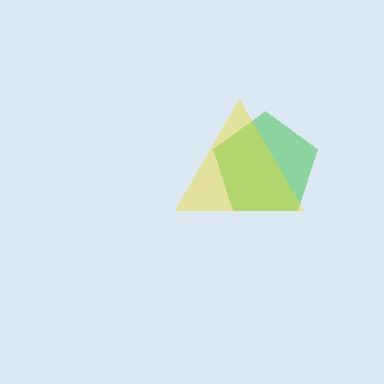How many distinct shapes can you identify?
There are 2 distinct shapes: a green pentagon, a yellow triangle.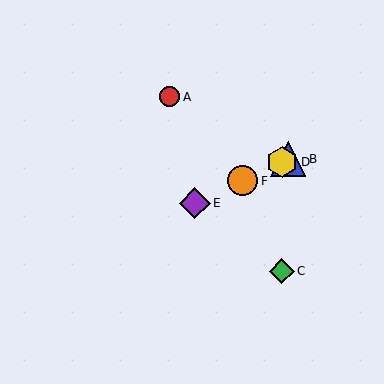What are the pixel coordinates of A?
Object A is at (169, 97).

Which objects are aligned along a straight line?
Objects B, D, E, F are aligned along a straight line.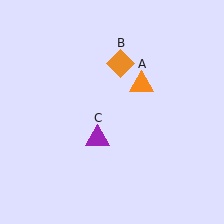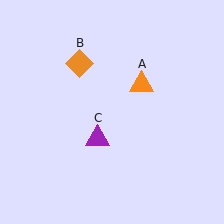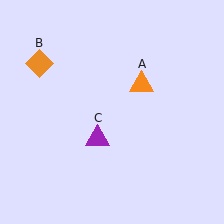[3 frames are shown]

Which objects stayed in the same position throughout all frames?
Orange triangle (object A) and purple triangle (object C) remained stationary.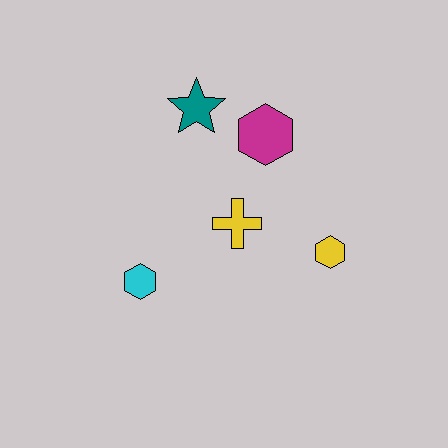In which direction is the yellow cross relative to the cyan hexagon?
The yellow cross is to the right of the cyan hexagon.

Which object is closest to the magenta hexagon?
The teal star is closest to the magenta hexagon.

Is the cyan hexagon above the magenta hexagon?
No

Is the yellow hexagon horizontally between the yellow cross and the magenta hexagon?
No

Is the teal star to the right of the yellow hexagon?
No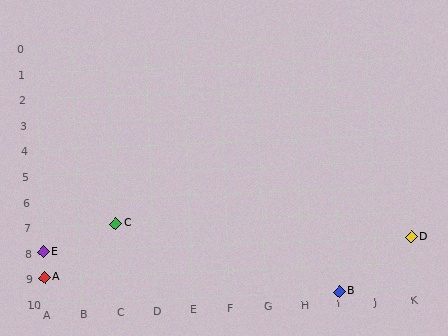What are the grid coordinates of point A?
Point A is at grid coordinates (A, 9).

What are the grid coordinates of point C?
Point C is at grid coordinates (C, 7).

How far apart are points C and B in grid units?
Points C and B are 6 columns and 3 rows apart (about 6.7 grid units diagonally).